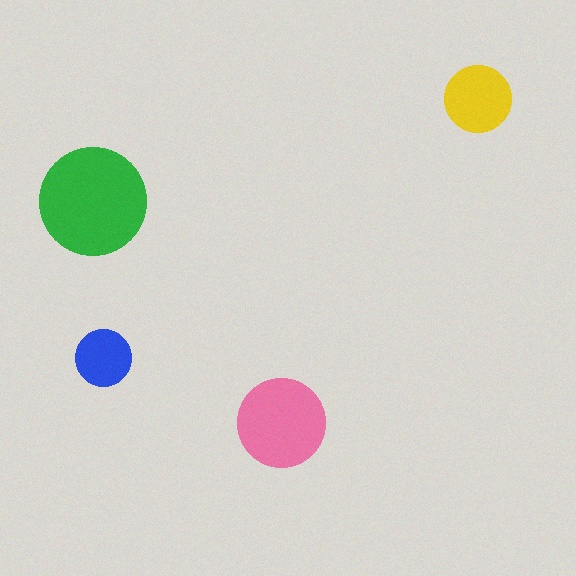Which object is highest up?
The yellow circle is topmost.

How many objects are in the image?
There are 4 objects in the image.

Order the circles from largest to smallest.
the green one, the pink one, the yellow one, the blue one.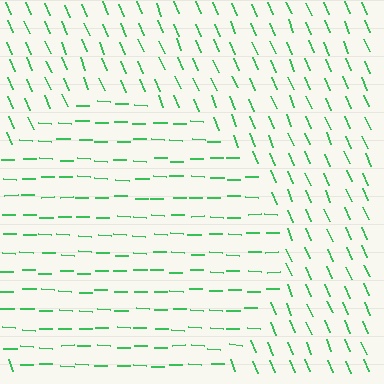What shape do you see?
I see a circle.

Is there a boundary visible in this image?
Yes, there is a texture boundary formed by a change in line orientation.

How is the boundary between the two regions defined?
The boundary is defined purely by a change in line orientation (approximately 65 degrees difference). All lines are the same color and thickness.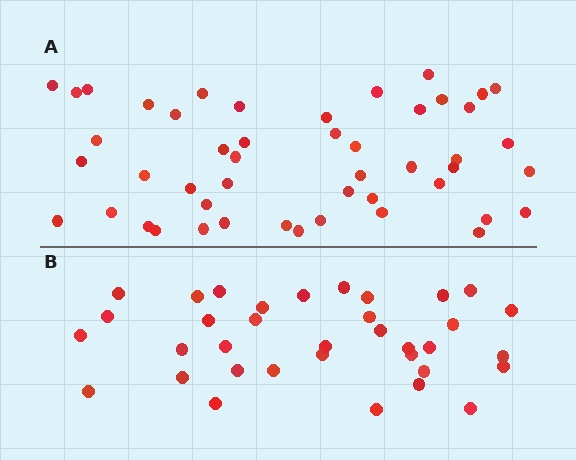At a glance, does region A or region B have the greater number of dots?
Region A (the top region) has more dots.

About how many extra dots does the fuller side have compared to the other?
Region A has approximately 15 more dots than region B.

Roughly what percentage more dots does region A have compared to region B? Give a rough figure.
About 35% more.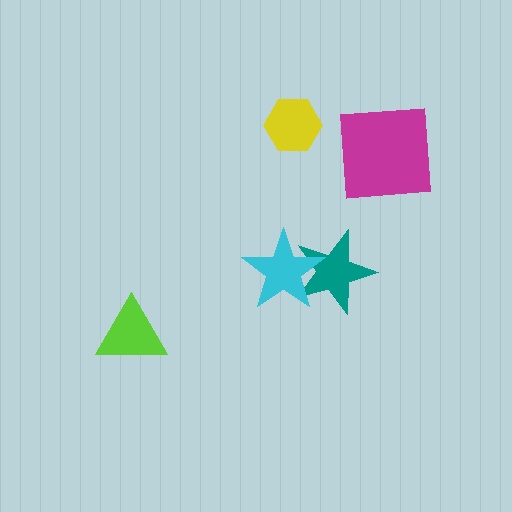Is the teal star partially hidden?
Yes, it is partially covered by another shape.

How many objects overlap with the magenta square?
0 objects overlap with the magenta square.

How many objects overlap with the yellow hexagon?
0 objects overlap with the yellow hexagon.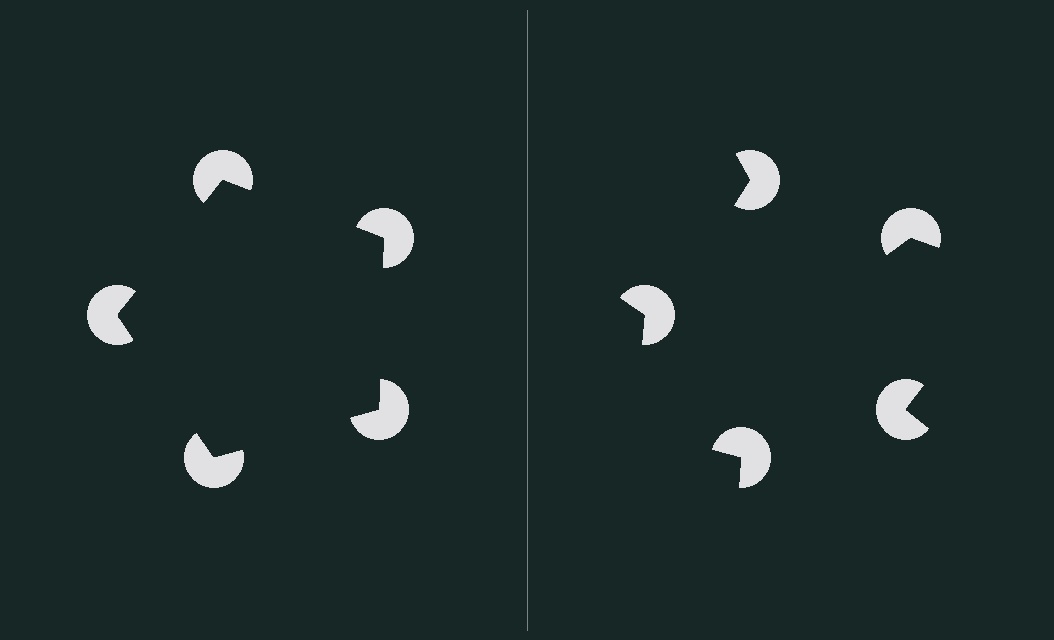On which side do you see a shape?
An illusory pentagon appears on the left side. On the right side the wedge cuts are rotated, so no coherent shape forms.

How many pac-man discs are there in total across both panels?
10 — 5 on each side.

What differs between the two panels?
The pac-man discs are positioned identically on both sides; only the wedge orientations differ. On the left they align to a pentagon; on the right they are misaligned.